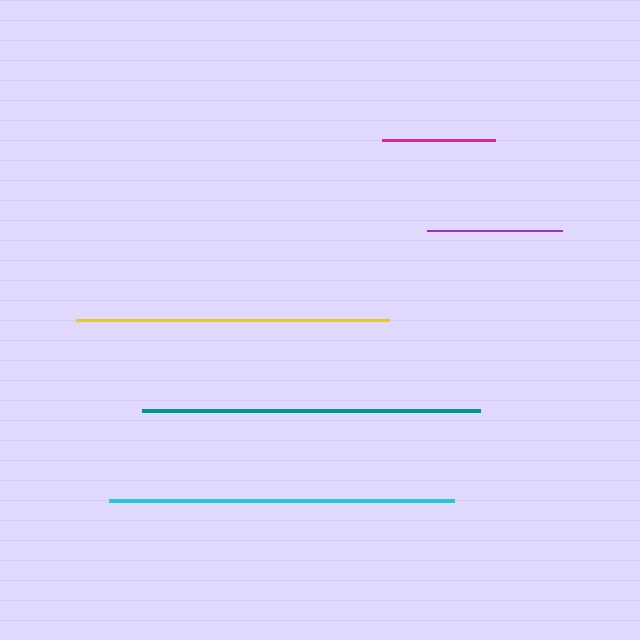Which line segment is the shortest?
The magenta line is the shortest at approximately 113 pixels.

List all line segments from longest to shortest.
From longest to shortest: cyan, teal, yellow, purple, magenta.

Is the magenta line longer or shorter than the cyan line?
The cyan line is longer than the magenta line.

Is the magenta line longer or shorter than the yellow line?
The yellow line is longer than the magenta line.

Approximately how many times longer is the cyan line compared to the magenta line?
The cyan line is approximately 3.1 times the length of the magenta line.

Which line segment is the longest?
The cyan line is the longest at approximately 345 pixels.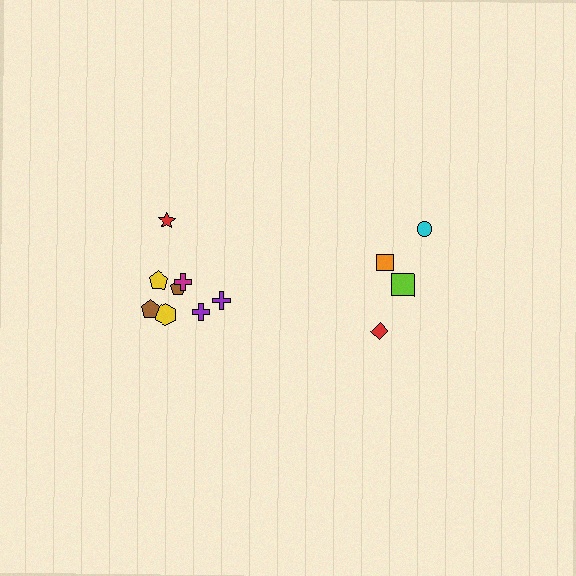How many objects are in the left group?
There are 8 objects.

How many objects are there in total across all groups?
There are 12 objects.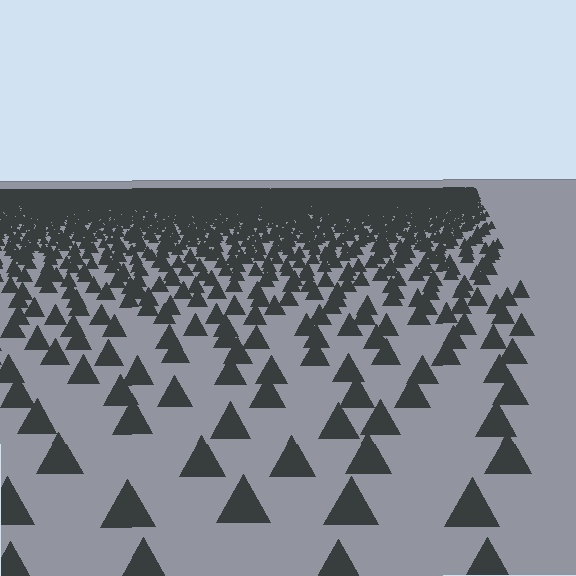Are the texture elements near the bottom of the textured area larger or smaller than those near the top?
Larger. Near the bottom, elements are closer to the viewer and appear at a bigger on-screen size.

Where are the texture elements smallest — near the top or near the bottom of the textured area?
Near the top.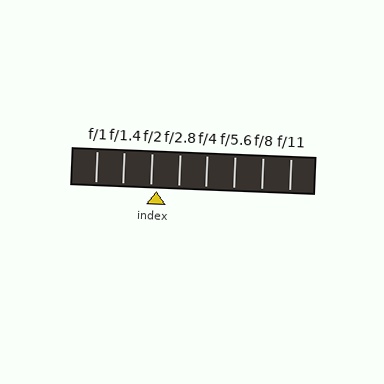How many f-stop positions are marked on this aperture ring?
There are 8 f-stop positions marked.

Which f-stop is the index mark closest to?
The index mark is closest to f/2.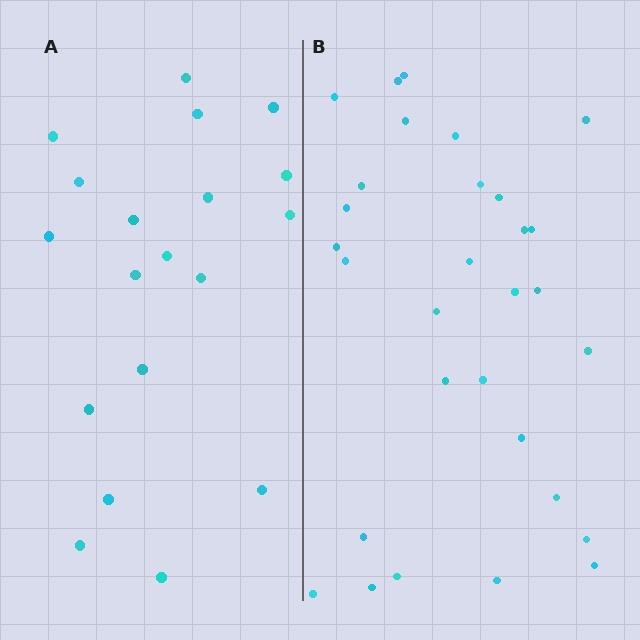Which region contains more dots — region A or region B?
Region B (the right region) has more dots.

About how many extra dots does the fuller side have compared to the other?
Region B has roughly 12 or so more dots than region A.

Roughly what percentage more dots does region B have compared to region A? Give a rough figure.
About 60% more.